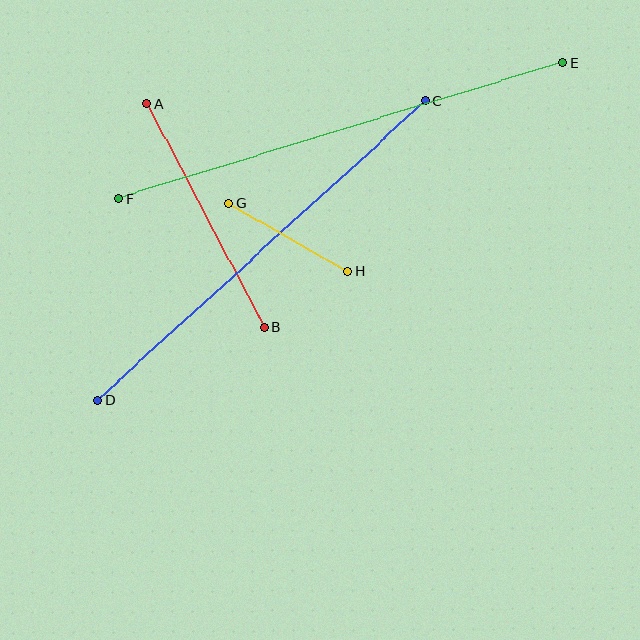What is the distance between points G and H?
The distance is approximately 137 pixels.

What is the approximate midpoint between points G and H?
The midpoint is at approximately (288, 237) pixels.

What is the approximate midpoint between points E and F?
The midpoint is at approximately (341, 131) pixels.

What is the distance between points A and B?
The distance is approximately 253 pixels.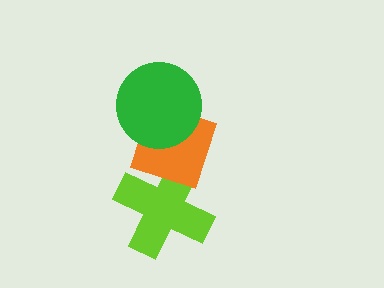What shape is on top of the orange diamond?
The green circle is on top of the orange diamond.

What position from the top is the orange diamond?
The orange diamond is 2nd from the top.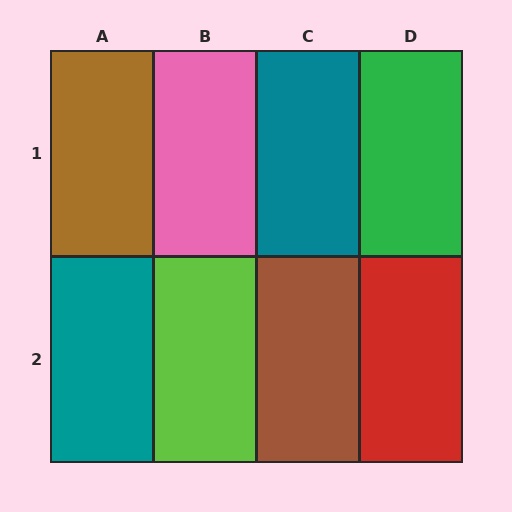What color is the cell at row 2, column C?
Brown.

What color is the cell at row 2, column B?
Lime.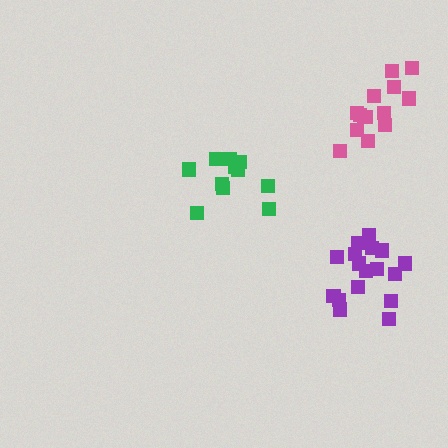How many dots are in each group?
Group 1: 14 dots, Group 2: 11 dots, Group 3: 17 dots (42 total).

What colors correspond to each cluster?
The clusters are colored: pink, green, purple.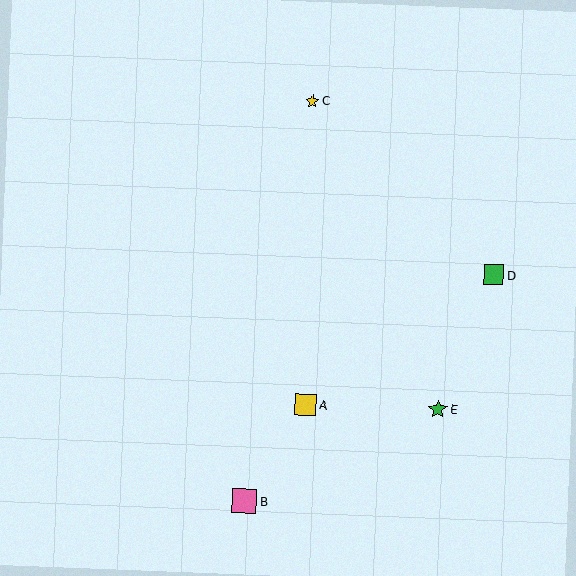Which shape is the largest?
The pink square (labeled B) is the largest.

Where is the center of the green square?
The center of the green square is at (494, 275).